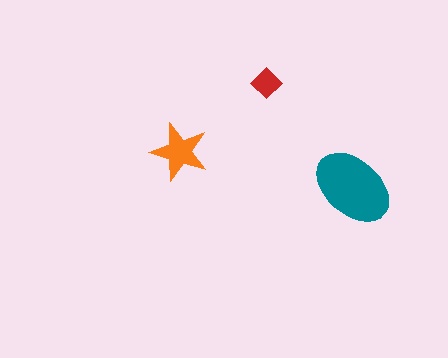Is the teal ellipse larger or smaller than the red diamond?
Larger.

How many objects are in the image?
There are 3 objects in the image.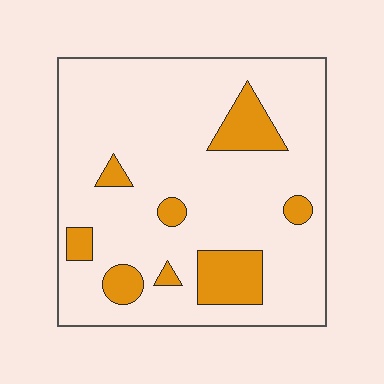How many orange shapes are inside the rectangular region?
8.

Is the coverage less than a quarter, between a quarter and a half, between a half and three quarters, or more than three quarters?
Less than a quarter.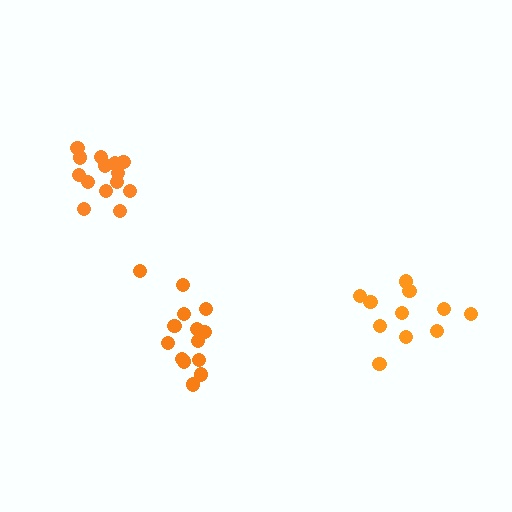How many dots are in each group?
Group 1: 15 dots, Group 2: 14 dots, Group 3: 11 dots (40 total).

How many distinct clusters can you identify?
There are 3 distinct clusters.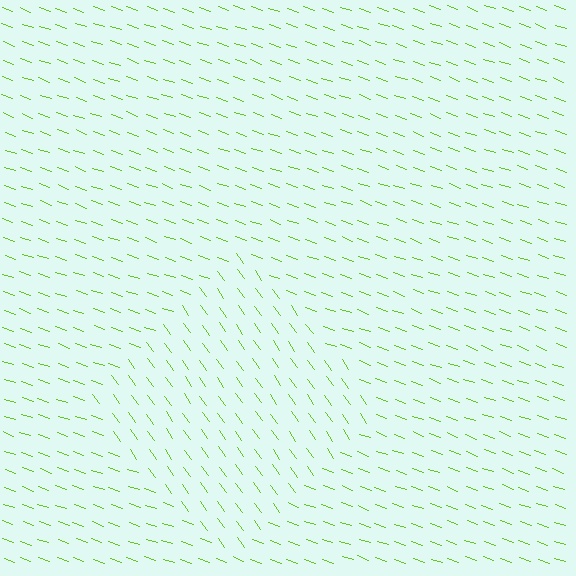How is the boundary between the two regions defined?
The boundary is defined purely by a change in line orientation (approximately 35 degrees difference). All lines are the same color and thickness.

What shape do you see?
I see a diamond.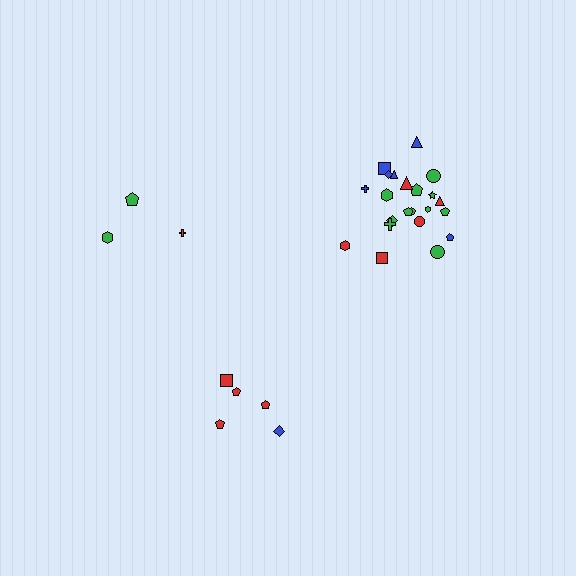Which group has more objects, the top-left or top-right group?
The top-right group.